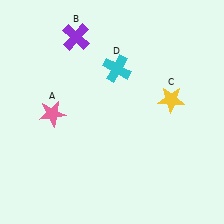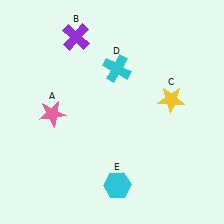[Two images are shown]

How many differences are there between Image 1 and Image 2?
There is 1 difference between the two images.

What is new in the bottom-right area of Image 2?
A cyan hexagon (E) was added in the bottom-right area of Image 2.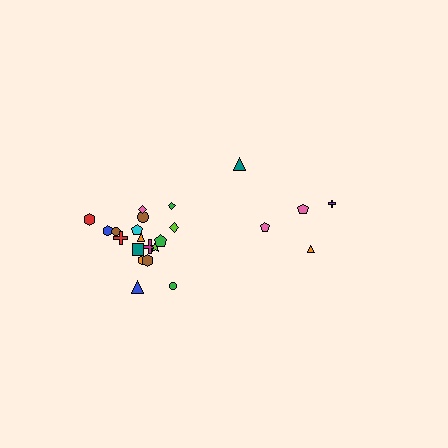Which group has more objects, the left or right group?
The left group.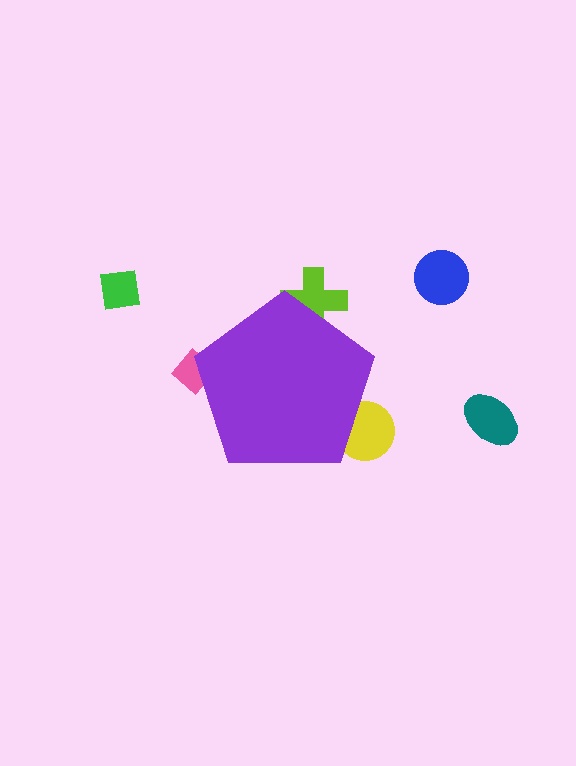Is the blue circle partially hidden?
No, the blue circle is fully visible.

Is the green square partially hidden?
No, the green square is fully visible.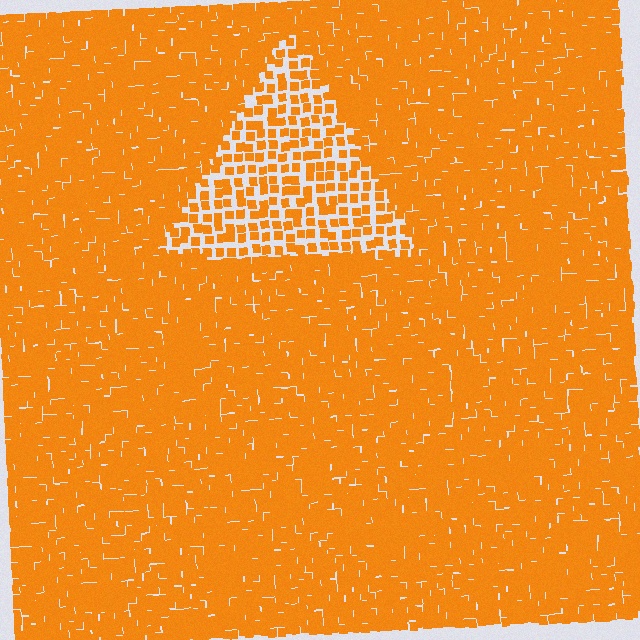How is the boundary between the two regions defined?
The boundary is defined by a change in element density (approximately 2.2x ratio). All elements are the same color, size, and shape.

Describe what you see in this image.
The image contains small orange elements arranged at two different densities. A triangle-shaped region is visible where the elements are less densely packed than the surrounding area.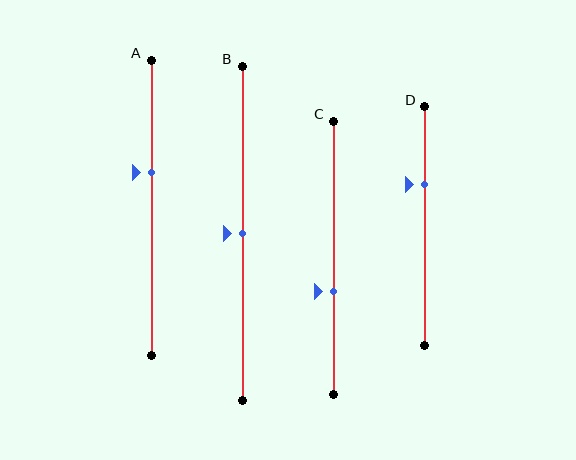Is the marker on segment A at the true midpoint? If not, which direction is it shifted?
No, the marker on segment A is shifted upward by about 12% of the segment length.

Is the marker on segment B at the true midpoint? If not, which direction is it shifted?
Yes, the marker on segment B is at the true midpoint.